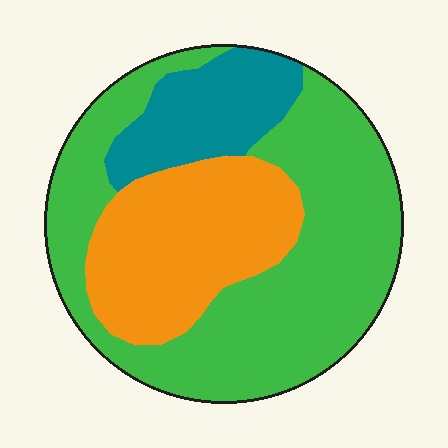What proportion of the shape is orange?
Orange covers 28% of the shape.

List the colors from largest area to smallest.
From largest to smallest: green, orange, teal.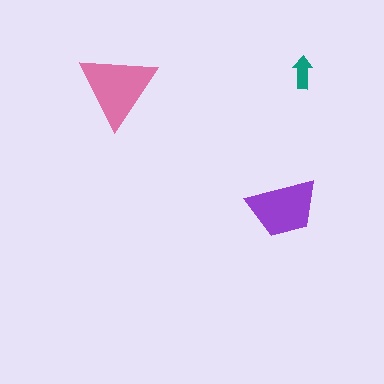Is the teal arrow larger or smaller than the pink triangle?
Smaller.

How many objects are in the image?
There are 3 objects in the image.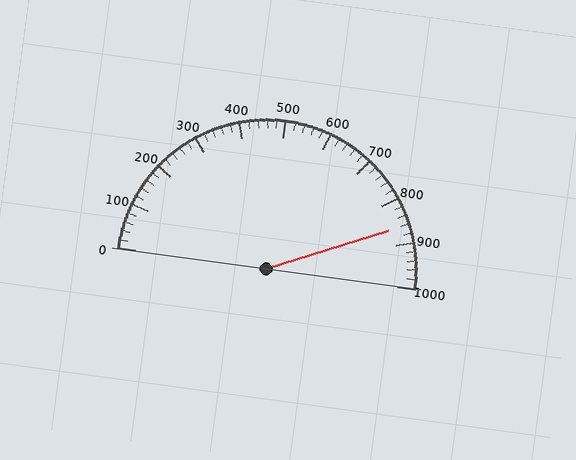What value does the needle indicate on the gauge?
The needle indicates approximately 860.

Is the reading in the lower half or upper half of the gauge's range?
The reading is in the upper half of the range (0 to 1000).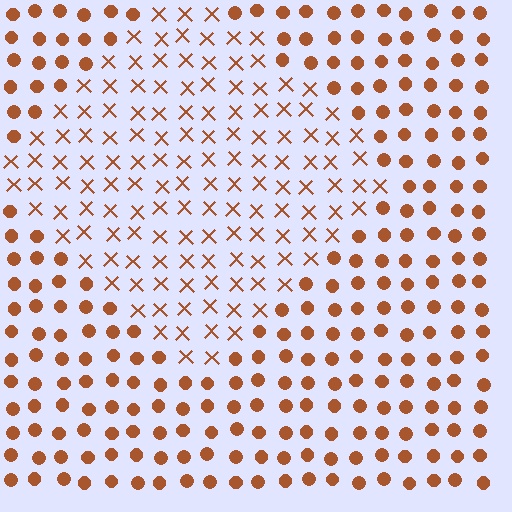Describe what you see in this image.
The image is filled with small brown elements arranged in a uniform grid. A diamond-shaped region contains X marks, while the surrounding area contains circles. The boundary is defined purely by the change in element shape.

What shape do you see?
I see a diamond.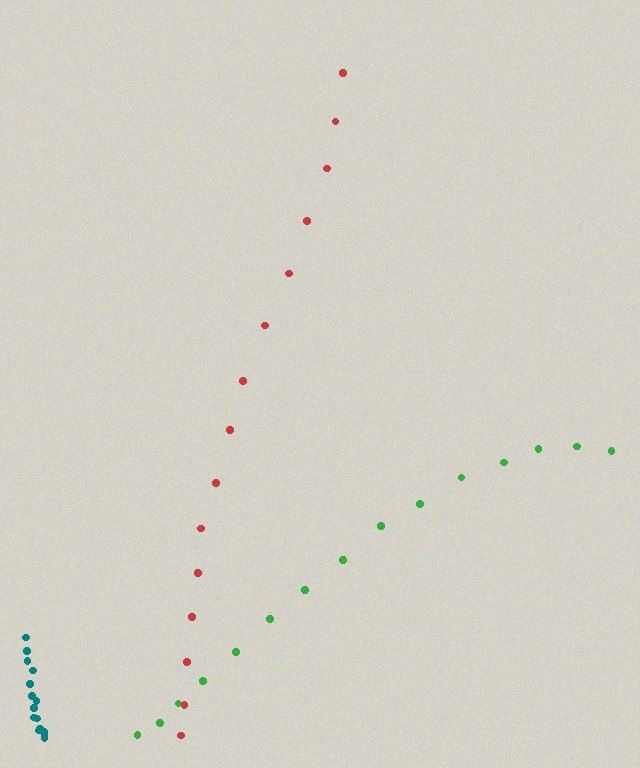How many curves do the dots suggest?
There are 3 distinct paths.